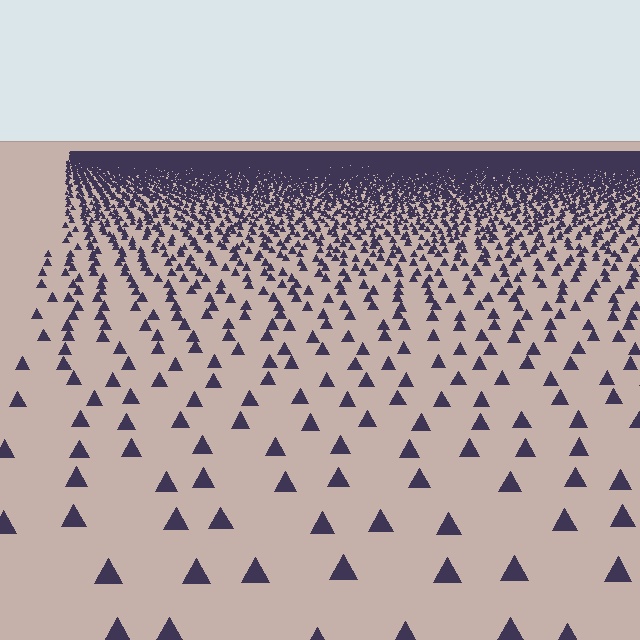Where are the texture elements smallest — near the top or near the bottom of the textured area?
Near the top.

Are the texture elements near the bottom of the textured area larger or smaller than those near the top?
Larger. Near the bottom, elements are closer to the viewer and appear at a bigger on-screen size.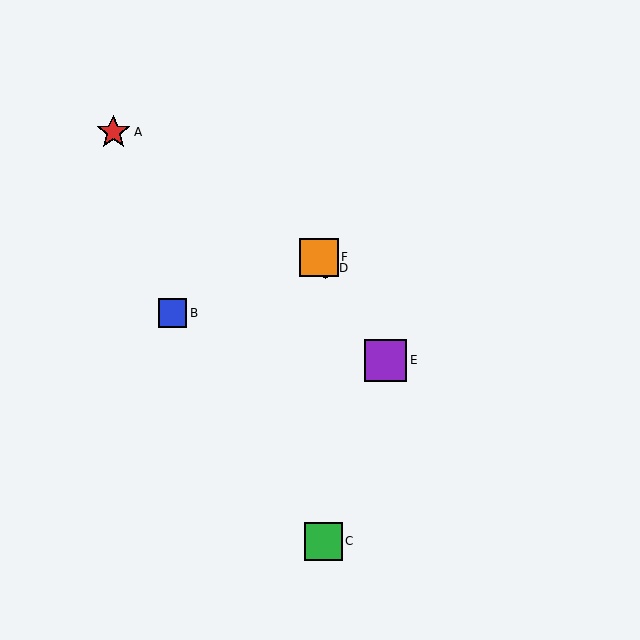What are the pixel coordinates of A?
Object A is at (113, 132).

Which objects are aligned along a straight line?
Objects D, E, F are aligned along a straight line.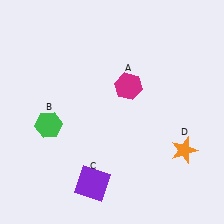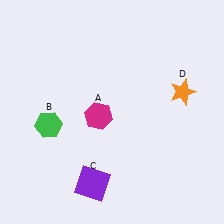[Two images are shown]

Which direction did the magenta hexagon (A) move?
The magenta hexagon (A) moved left.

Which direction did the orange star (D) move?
The orange star (D) moved up.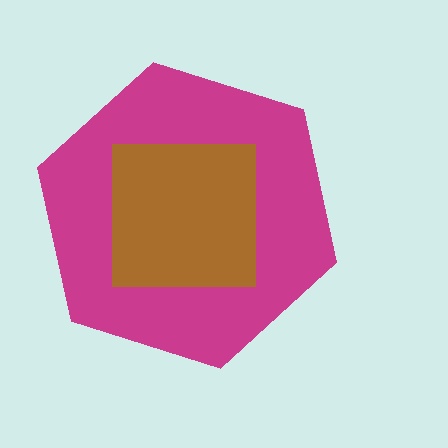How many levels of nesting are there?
2.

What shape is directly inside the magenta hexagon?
The brown square.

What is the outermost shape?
The magenta hexagon.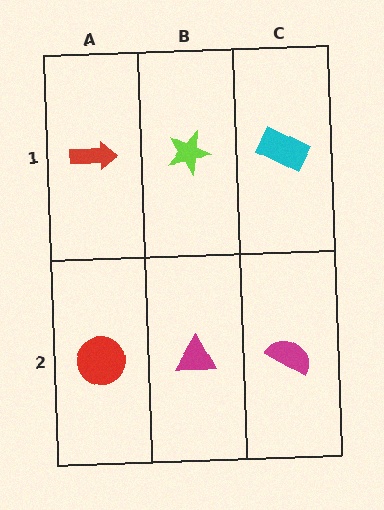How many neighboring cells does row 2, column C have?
2.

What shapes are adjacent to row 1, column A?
A red circle (row 2, column A), a lime star (row 1, column B).